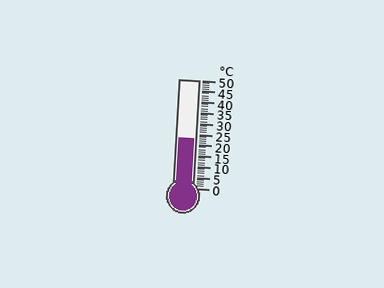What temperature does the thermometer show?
The thermometer shows approximately 23°C.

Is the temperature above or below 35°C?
The temperature is below 35°C.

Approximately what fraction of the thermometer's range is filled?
The thermometer is filled to approximately 45% of its range.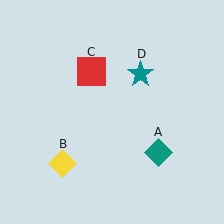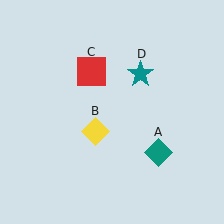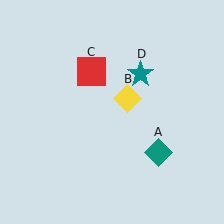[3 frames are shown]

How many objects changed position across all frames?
1 object changed position: yellow diamond (object B).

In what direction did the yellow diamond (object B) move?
The yellow diamond (object B) moved up and to the right.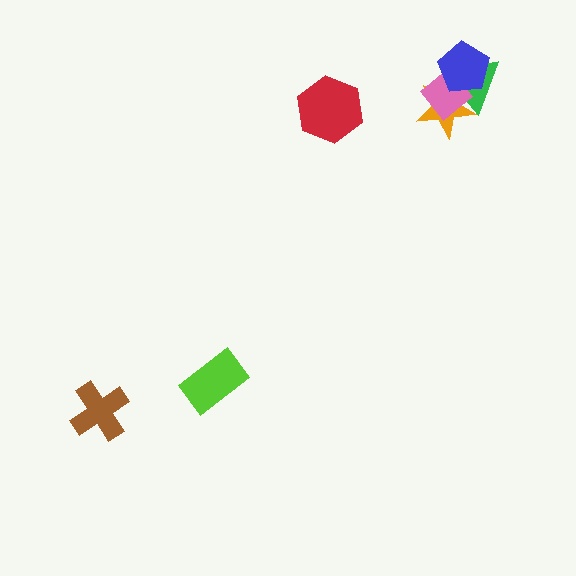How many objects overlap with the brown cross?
0 objects overlap with the brown cross.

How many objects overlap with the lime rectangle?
0 objects overlap with the lime rectangle.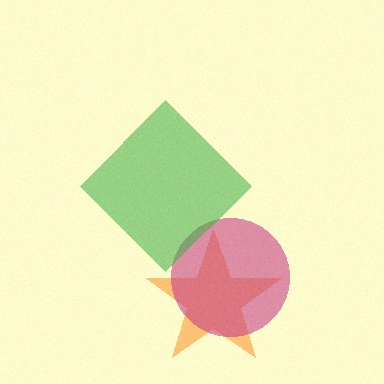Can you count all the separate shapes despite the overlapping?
Yes, there are 3 separate shapes.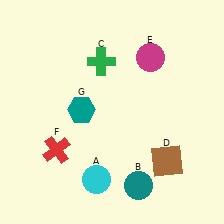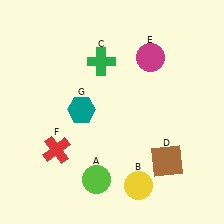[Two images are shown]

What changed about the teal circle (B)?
In Image 1, B is teal. In Image 2, it changed to yellow.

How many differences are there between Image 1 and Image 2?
There are 2 differences between the two images.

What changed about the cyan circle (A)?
In Image 1, A is cyan. In Image 2, it changed to lime.